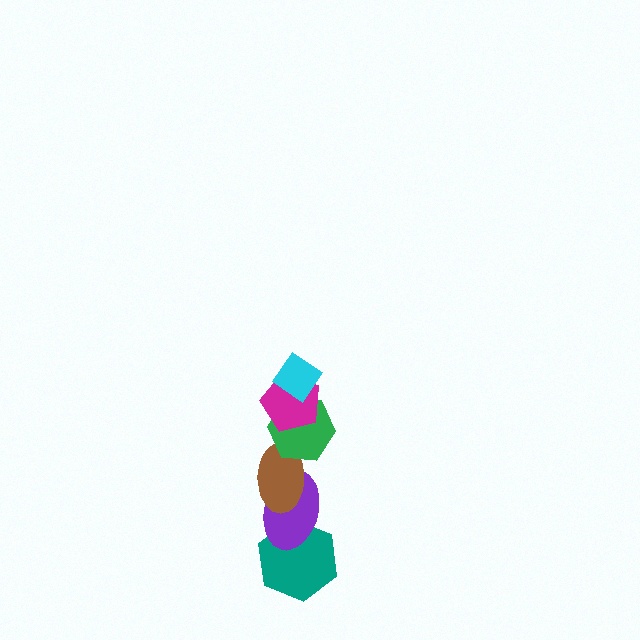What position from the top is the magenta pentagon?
The magenta pentagon is 2nd from the top.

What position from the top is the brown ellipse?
The brown ellipse is 4th from the top.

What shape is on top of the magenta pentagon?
The cyan diamond is on top of the magenta pentagon.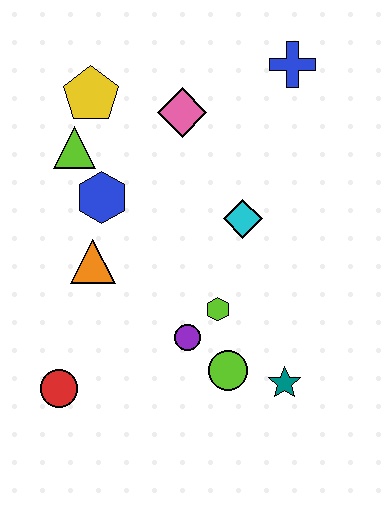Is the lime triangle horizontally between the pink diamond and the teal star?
No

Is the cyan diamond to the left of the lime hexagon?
No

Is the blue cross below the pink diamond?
No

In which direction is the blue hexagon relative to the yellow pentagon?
The blue hexagon is below the yellow pentagon.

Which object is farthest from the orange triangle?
The blue cross is farthest from the orange triangle.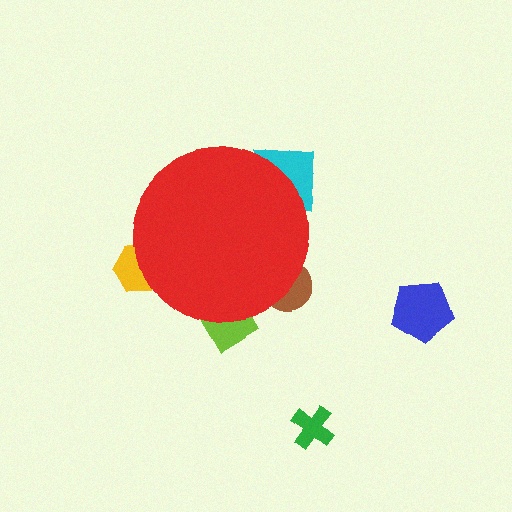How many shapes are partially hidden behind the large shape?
4 shapes are partially hidden.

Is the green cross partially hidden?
No, the green cross is fully visible.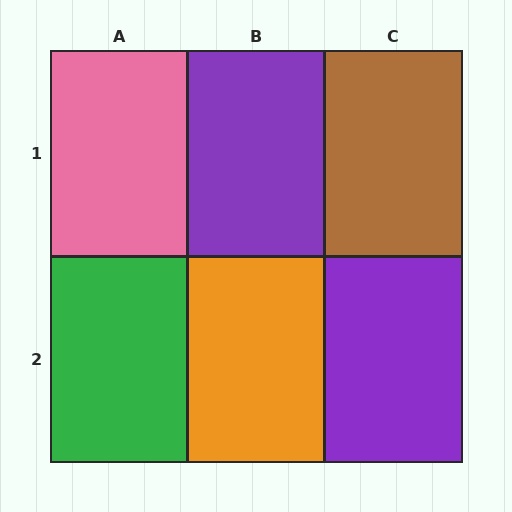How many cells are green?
1 cell is green.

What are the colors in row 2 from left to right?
Green, orange, purple.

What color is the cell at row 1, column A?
Pink.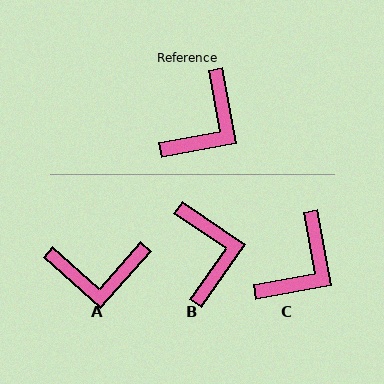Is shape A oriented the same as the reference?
No, it is off by about 52 degrees.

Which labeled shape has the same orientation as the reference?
C.